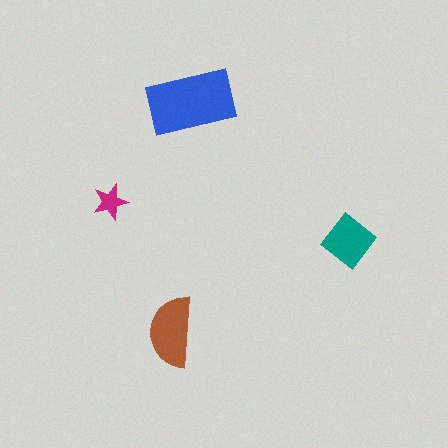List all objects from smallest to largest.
The magenta star, the teal diamond, the brown semicircle, the blue rectangle.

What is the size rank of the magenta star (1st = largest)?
4th.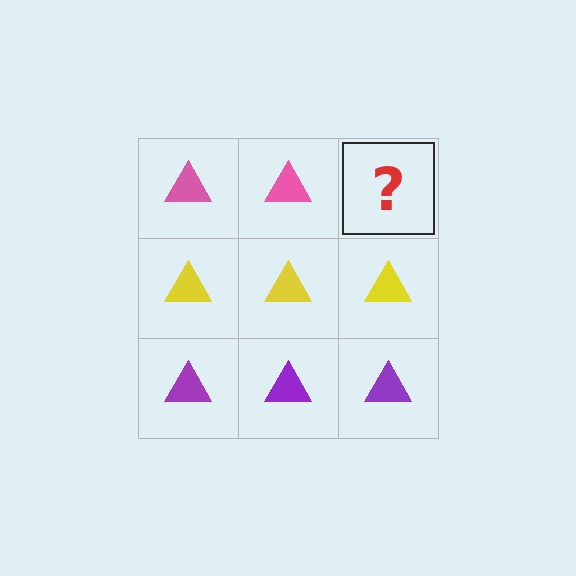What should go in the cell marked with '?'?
The missing cell should contain a pink triangle.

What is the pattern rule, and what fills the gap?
The rule is that each row has a consistent color. The gap should be filled with a pink triangle.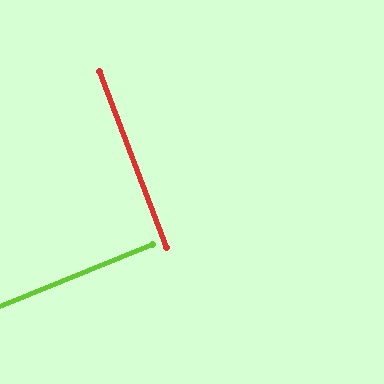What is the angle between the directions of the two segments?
Approximately 89 degrees.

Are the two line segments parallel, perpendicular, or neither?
Perpendicular — they meet at approximately 89°.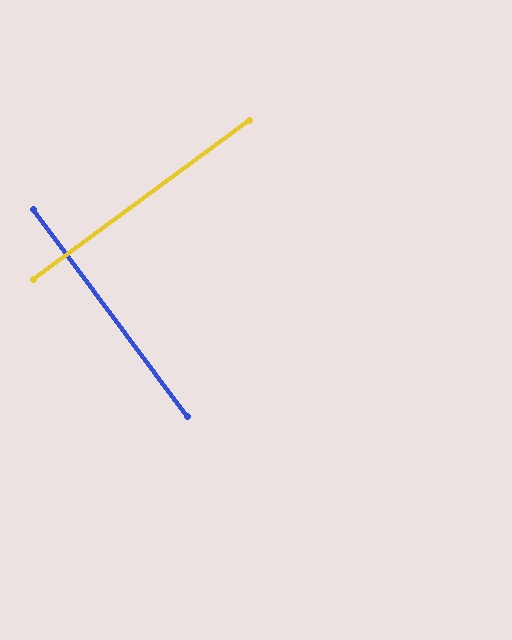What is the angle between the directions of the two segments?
Approximately 90 degrees.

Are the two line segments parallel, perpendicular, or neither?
Perpendicular — they meet at approximately 90°.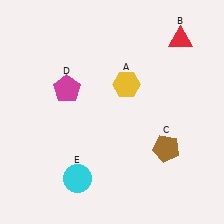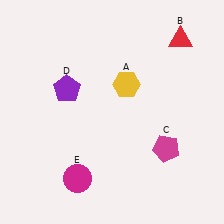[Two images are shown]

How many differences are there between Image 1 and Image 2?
There are 3 differences between the two images.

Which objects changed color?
C changed from brown to magenta. D changed from magenta to purple. E changed from cyan to magenta.